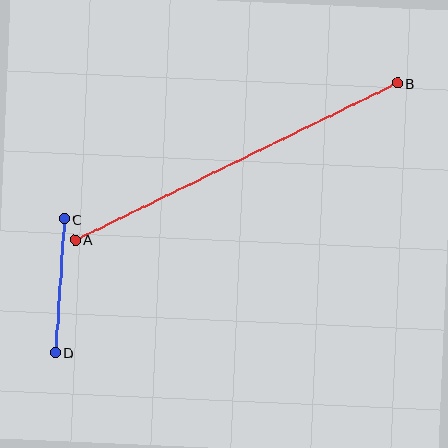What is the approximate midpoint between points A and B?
The midpoint is at approximately (237, 162) pixels.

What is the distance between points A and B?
The distance is approximately 358 pixels.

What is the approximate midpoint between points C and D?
The midpoint is at approximately (60, 286) pixels.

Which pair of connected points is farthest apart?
Points A and B are farthest apart.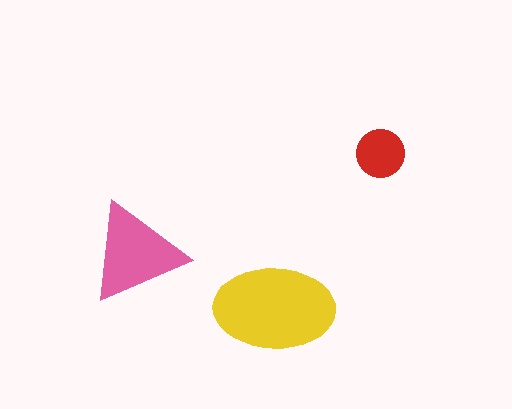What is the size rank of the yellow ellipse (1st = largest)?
1st.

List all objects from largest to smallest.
The yellow ellipse, the pink triangle, the red circle.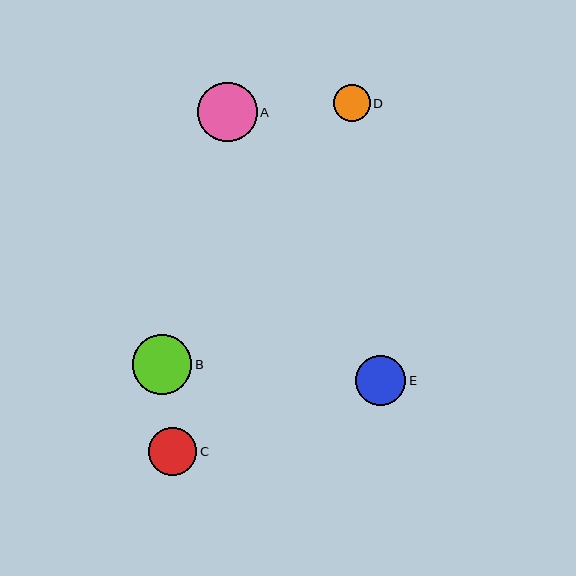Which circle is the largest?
Circle B is the largest with a size of approximately 60 pixels.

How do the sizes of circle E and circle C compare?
Circle E and circle C are approximately the same size.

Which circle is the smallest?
Circle D is the smallest with a size of approximately 37 pixels.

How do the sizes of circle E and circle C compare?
Circle E and circle C are approximately the same size.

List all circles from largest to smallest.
From largest to smallest: B, A, E, C, D.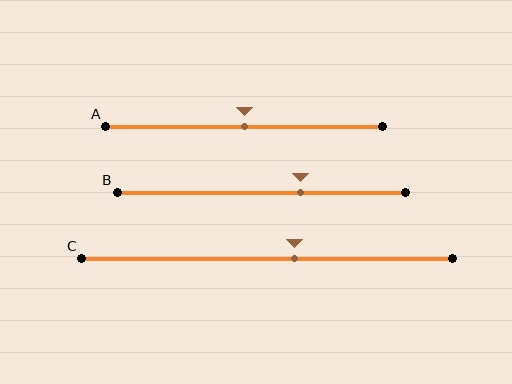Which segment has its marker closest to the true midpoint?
Segment A has its marker closest to the true midpoint.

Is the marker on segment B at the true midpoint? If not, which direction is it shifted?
No, the marker on segment B is shifted to the right by about 14% of the segment length.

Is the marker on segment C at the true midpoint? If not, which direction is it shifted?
No, the marker on segment C is shifted to the right by about 8% of the segment length.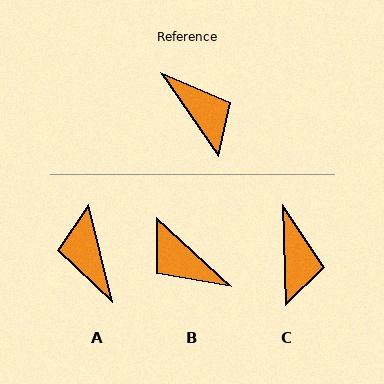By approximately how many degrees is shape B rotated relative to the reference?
Approximately 167 degrees clockwise.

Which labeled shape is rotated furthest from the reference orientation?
B, about 167 degrees away.